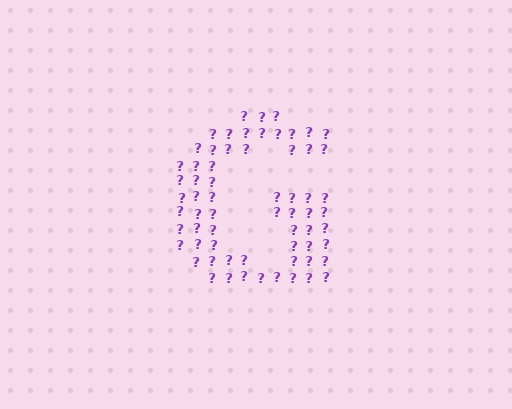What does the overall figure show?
The overall figure shows the letter G.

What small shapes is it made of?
It is made of small question marks.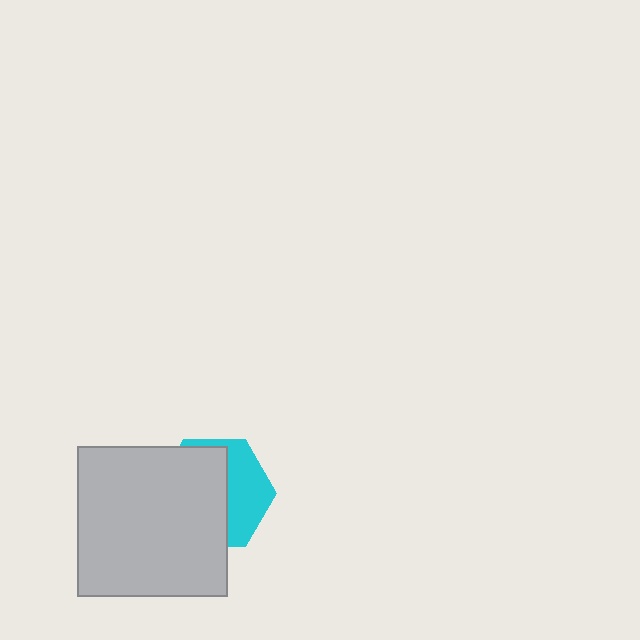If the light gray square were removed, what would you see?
You would see the complete cyan hexagon.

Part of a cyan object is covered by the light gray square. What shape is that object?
It is a hexagon.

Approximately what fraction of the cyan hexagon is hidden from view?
Roughly 61% of the cyan hexagon is hidden behind the light gray square.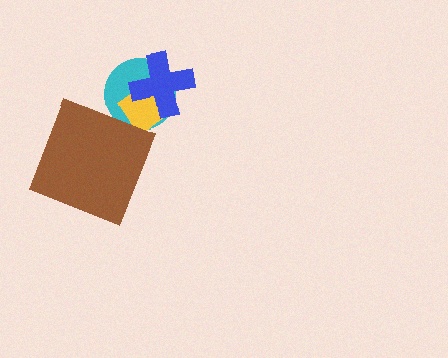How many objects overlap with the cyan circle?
2 objects overlap with the cyan circle.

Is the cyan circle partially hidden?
Yes, it is partially covered by another shape.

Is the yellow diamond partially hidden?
Yes, it is partially covered by another shape.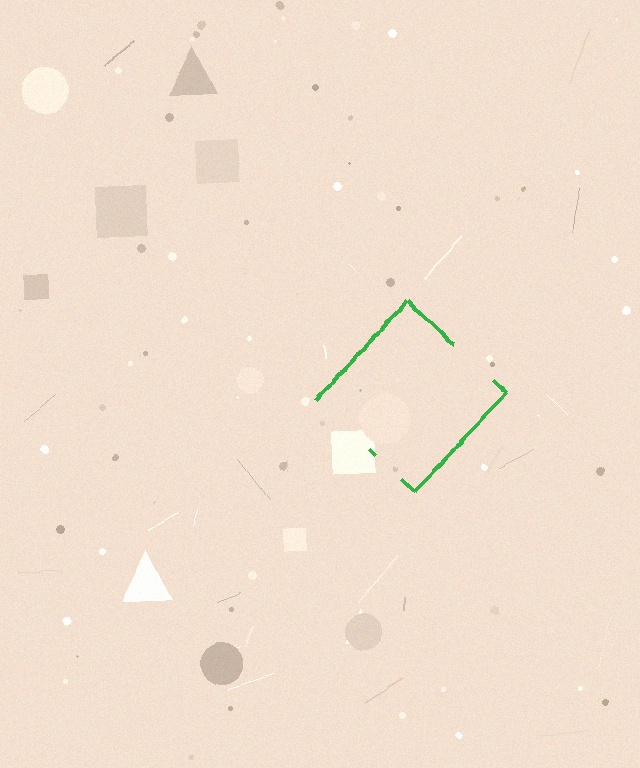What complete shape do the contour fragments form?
The contour fragments form a diamond.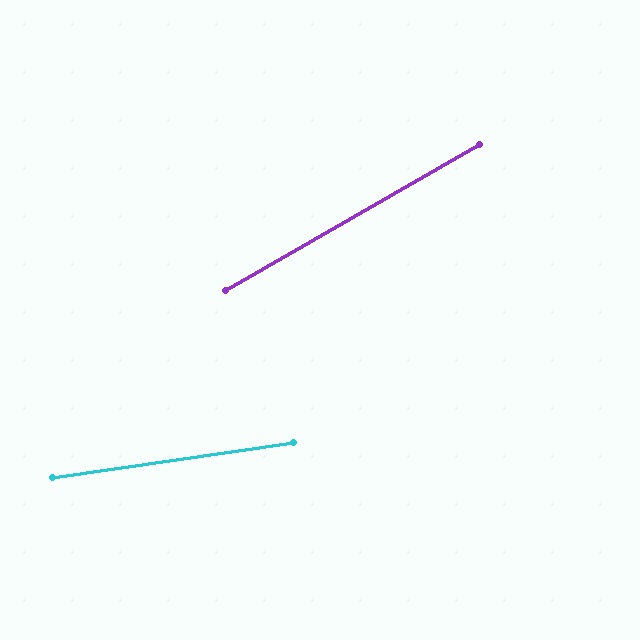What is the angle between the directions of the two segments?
Approximately 22 degrees.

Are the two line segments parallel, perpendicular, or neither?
Neither parallel nor perpendicular — they differ by about 22°.